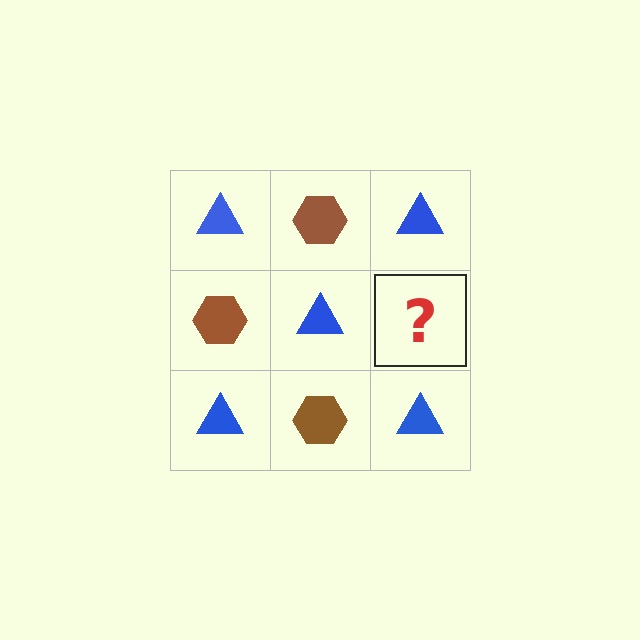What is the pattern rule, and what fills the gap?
The rule is that it alternates blue triangle and brown hexagon in a checkerboard pattern. The gap should be filled with a brown hexagon.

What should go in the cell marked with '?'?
The missing cell should contain a brown hexagon.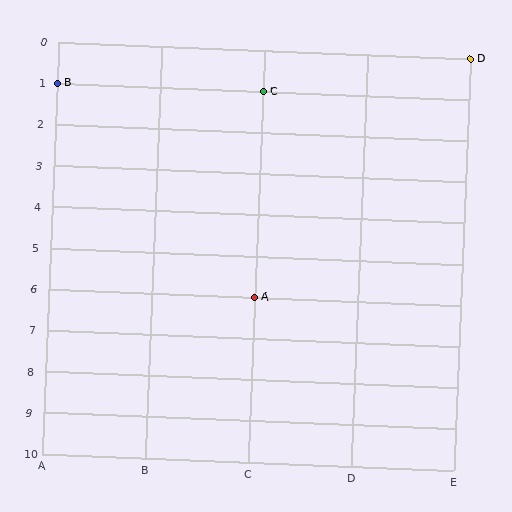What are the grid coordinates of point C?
Point C is at grid coordinates (C, 1).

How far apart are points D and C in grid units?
Points D and C are 2 columns and 1 row apart (about 2.2 grid units diagonally).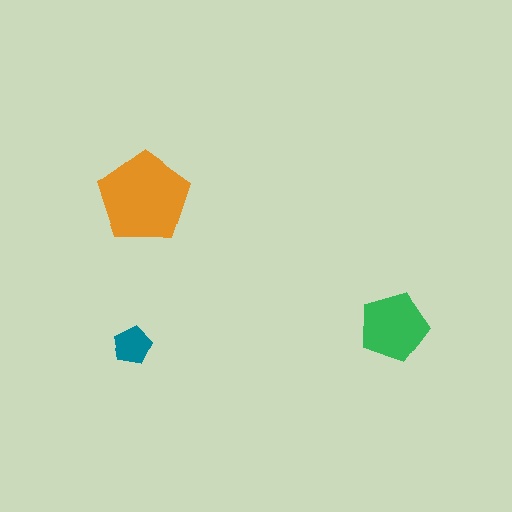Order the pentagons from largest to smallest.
the orange one, the green one, the teal one.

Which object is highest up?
The orange pentagon is topmost.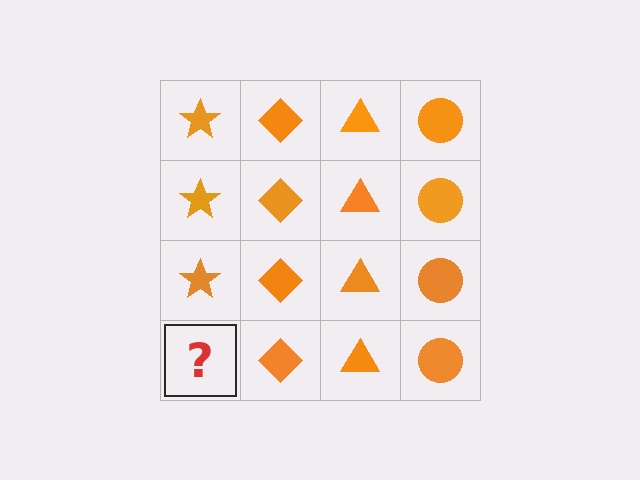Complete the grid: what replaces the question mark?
The question mark should be replaced with an orange star.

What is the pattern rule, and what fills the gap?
The rule is that each column has a consistent shape. The gap should be filled with an orange star.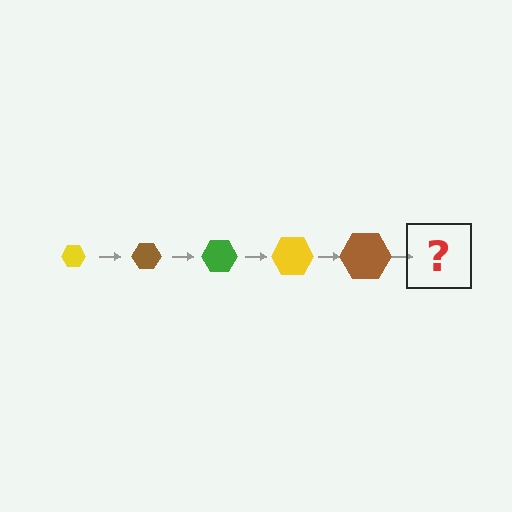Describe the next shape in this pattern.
It should be a green hexagon, larger than the previous one.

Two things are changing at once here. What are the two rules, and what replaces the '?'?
The two rules are that the hexagon grows larger each step and the color cycles through yellow, brown, and green. The '?' should be a green hexagon, larger than the previous one.